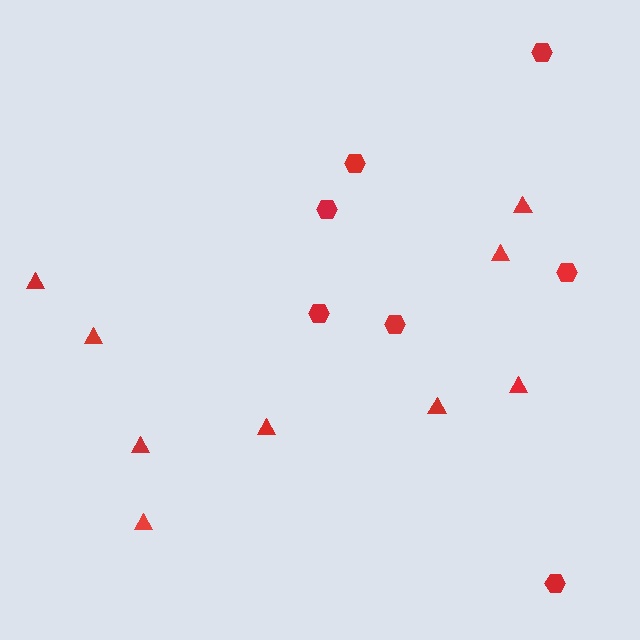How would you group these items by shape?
There are 2 groups: one group of hexagons (7) and one group of triangles (9).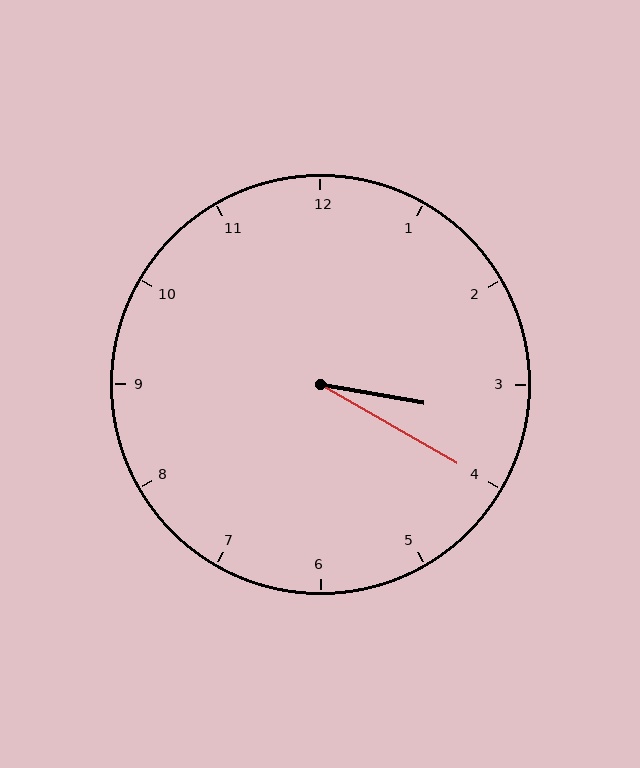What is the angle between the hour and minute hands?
Approximately 20 degrees.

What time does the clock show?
3:20.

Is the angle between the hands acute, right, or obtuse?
It is acute.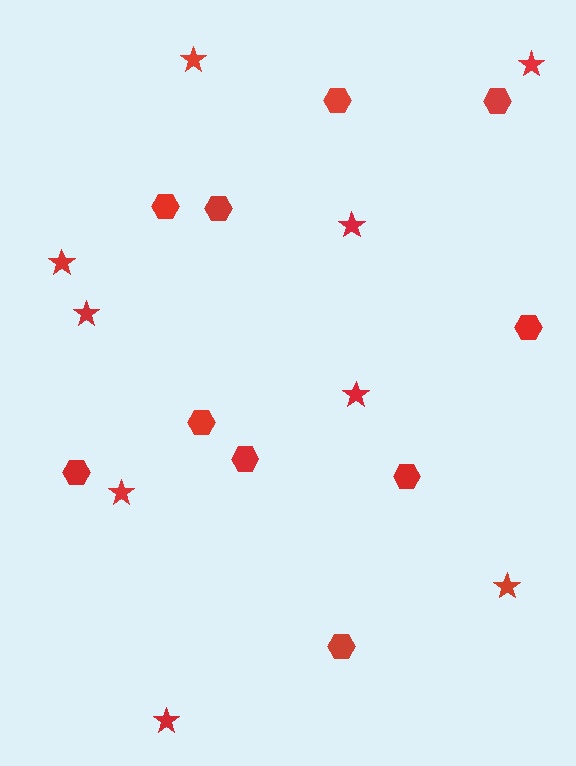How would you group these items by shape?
There are 2 groups: one group of hexagons (10) and one group of stars (9).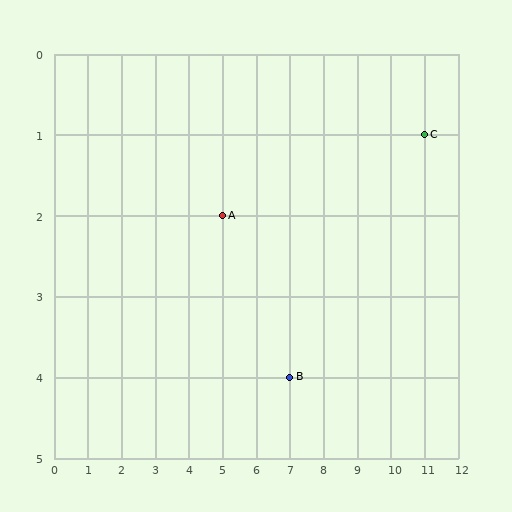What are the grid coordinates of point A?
Point A is at grid coordinates (5, 2).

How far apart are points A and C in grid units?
Points A and C are 6 columns and 1 row apart (about 6.1 grid units diagonally).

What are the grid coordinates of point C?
Point C is at grid coordinates (11, 1).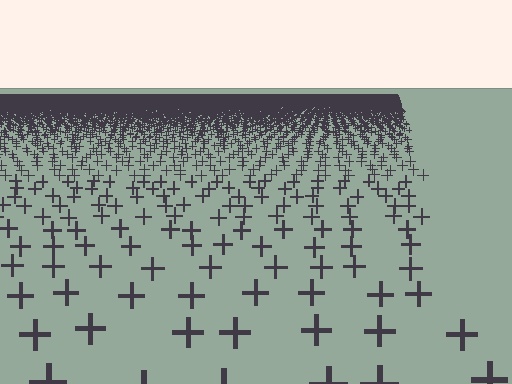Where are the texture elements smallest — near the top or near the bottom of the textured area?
Near the top.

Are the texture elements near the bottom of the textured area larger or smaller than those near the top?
Larger. Near the bottom, elements are closer to the viewer and appear at a bigger on-screen size.